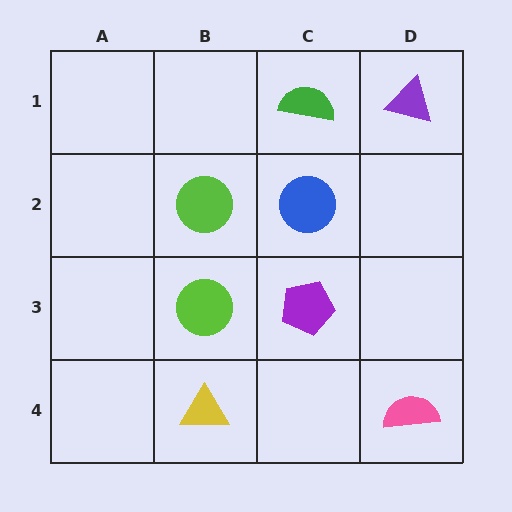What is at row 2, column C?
A blue circle.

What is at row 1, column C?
A green semicircle.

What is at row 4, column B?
A yellow triangle.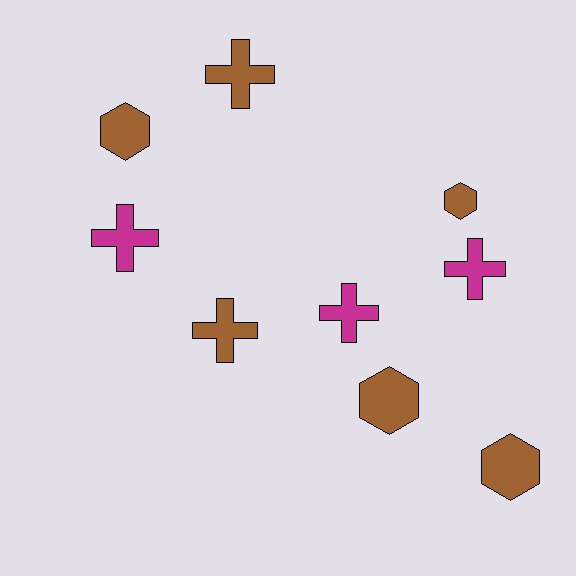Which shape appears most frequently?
Cross, with 5 objects.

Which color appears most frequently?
Brown, with 6 objects.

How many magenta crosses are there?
There are 3 magenta crosses.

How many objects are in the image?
There are 9 objects.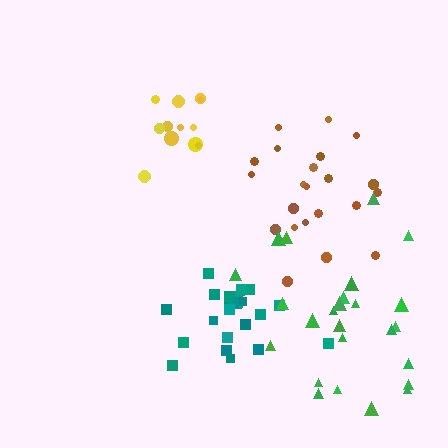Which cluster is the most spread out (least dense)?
Green.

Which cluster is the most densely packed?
Teal.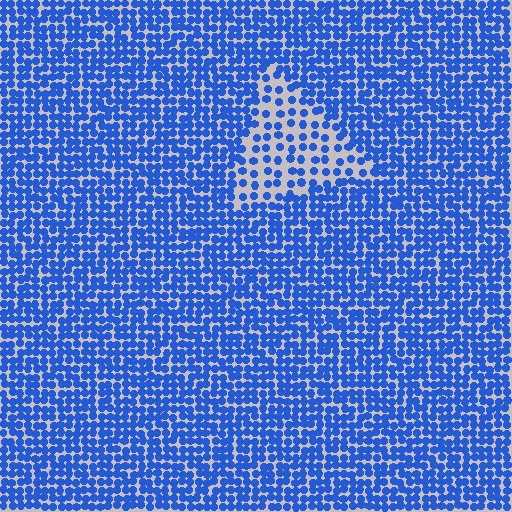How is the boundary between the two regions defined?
The boundary is defined by a change in element density (approximately 2.1x ratio). All elements are the same color, size, and shape.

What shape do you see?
I see a triangle.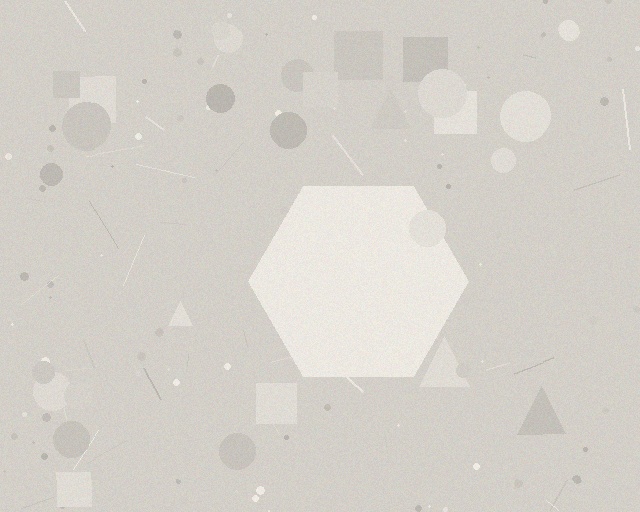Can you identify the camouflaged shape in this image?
The camouflaged shape is a hexagon.